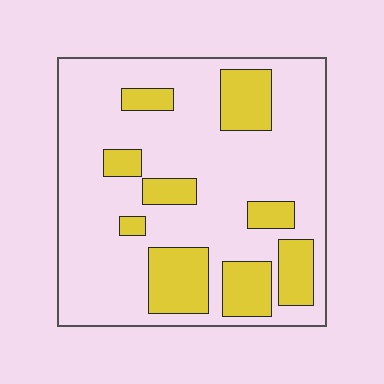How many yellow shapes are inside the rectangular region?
9.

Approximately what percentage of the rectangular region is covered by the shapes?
Approximately 25%.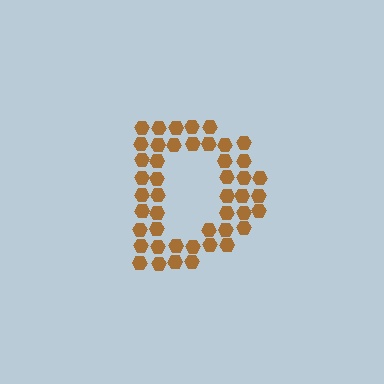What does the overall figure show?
The overall figure shows the letter D.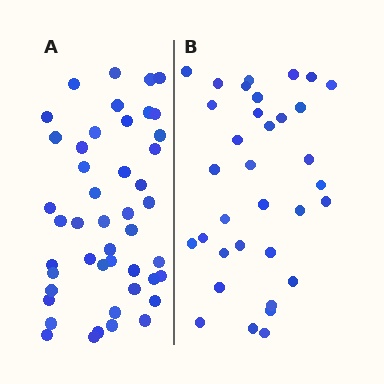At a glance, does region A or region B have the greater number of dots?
Region A (the left region) has more dots.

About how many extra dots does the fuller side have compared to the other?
Region A has roughly 12 or so more dots than region B.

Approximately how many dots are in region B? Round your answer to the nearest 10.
About 30 dots. (The exact count is 34, which rounds to 30.)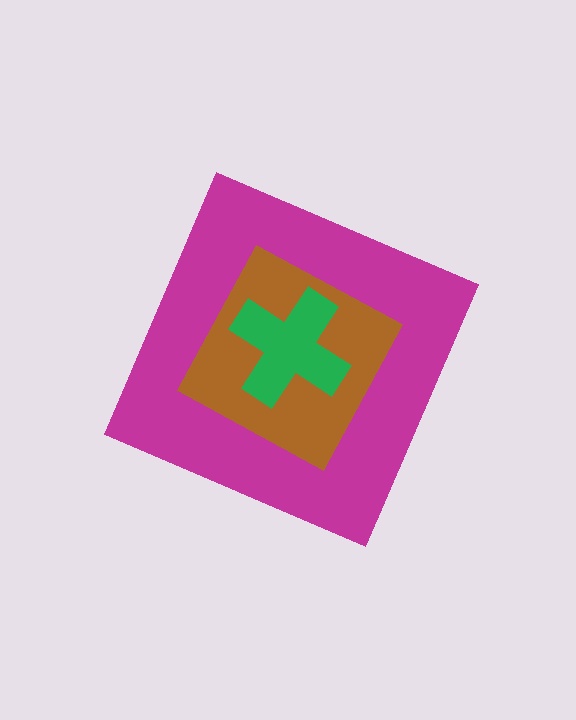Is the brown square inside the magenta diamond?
Yes.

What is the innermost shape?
The green cross.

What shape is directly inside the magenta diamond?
The brown square.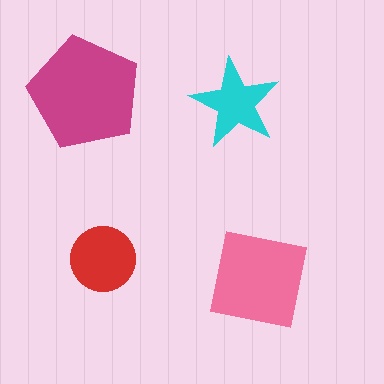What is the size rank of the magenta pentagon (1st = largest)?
1st.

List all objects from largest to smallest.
The magenta pentagon, the pink square, the red circle, the cyan star.